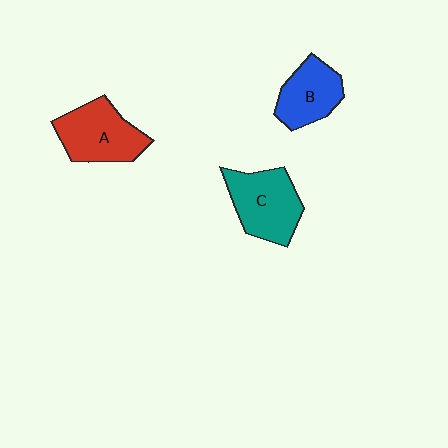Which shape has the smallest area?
Shape B (blue).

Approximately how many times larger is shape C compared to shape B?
Approximately 1.3 times.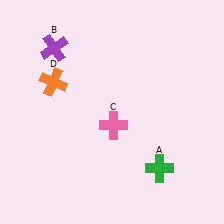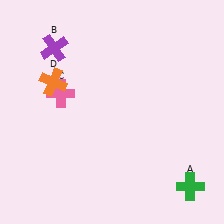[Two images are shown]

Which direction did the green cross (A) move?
The green cross (A) moved right.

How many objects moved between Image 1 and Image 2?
2 objects moved between the two images.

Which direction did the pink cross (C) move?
The pink cross (C) moved left.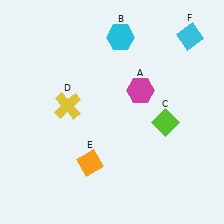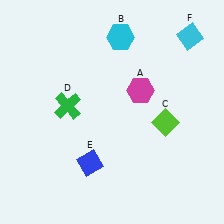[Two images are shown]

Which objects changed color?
D changed from yellow to green. E changed from orange to blue.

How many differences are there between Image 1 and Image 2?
There are 2 differences between the two images.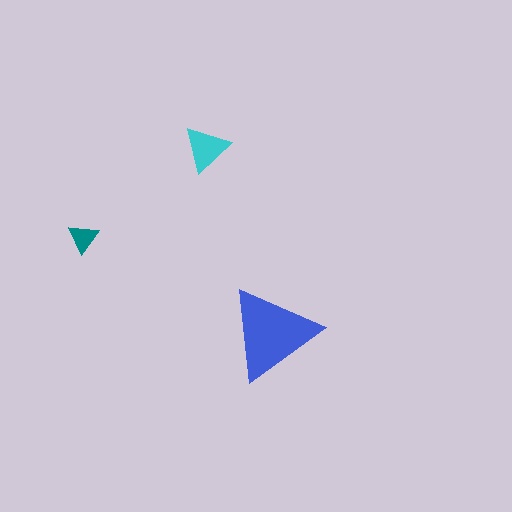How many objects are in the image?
There are 3 objects in the image.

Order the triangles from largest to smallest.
the blue one, the cyan one, the teal one.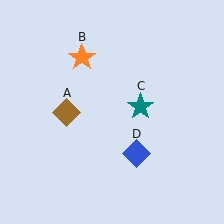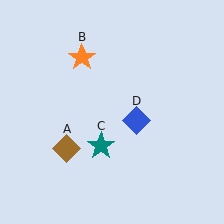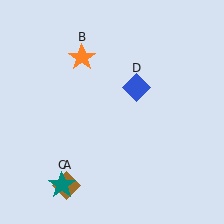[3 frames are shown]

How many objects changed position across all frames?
3 objects changed position: brown diamond (object A), teal star (object C), blue diamond (object D).